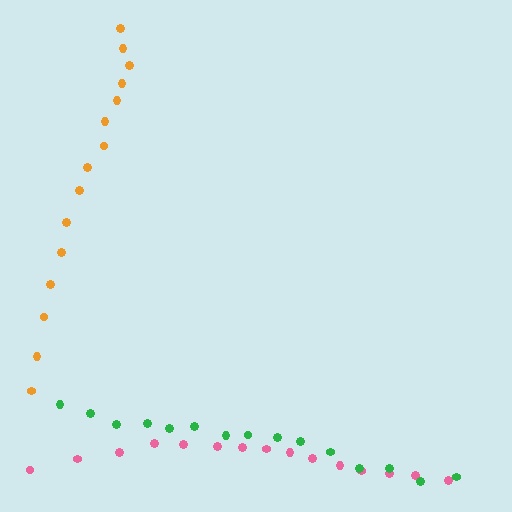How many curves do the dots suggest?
There are 3 distinct paths.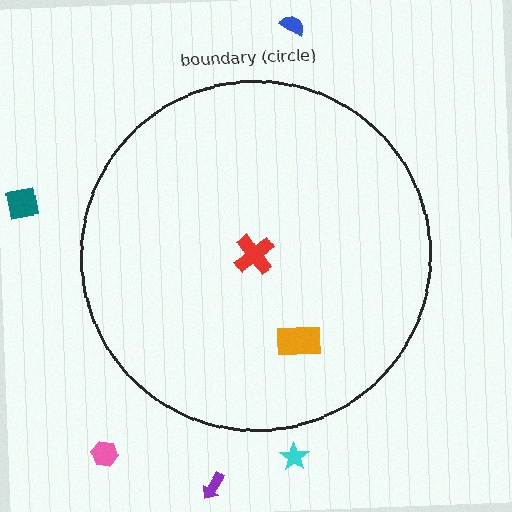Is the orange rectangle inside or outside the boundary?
Inside.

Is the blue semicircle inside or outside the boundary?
Outside.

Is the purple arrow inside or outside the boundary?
Outside.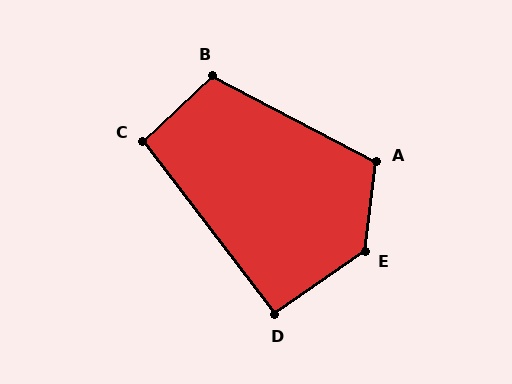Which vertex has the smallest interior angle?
D, at approximately 92 degrees.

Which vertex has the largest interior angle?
E, at approximately 132 degrees.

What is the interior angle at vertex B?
Approximately 109 degrees (obtuse).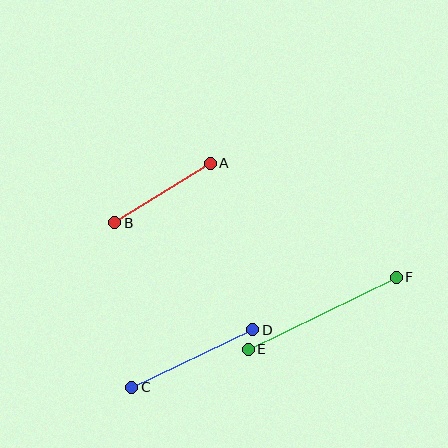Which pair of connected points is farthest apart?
Points E and F are farthest apart.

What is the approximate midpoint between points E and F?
The midpoint is at approximately (322, 313) pixels.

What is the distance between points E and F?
The distance is approximately 165 pixels.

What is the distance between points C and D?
The distance is approximately 134 pixels.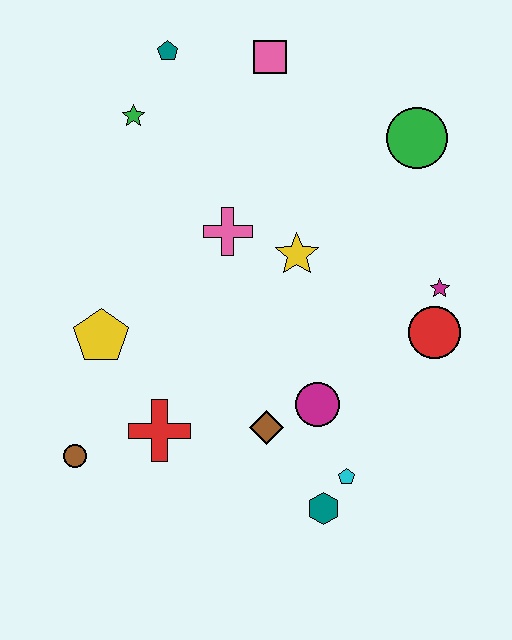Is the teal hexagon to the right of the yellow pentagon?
Yes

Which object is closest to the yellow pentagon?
The red cross is closest to the yellow pentagon.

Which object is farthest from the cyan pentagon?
The teal pentagon is farthest from the cyan pentagon.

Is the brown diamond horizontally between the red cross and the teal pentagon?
No